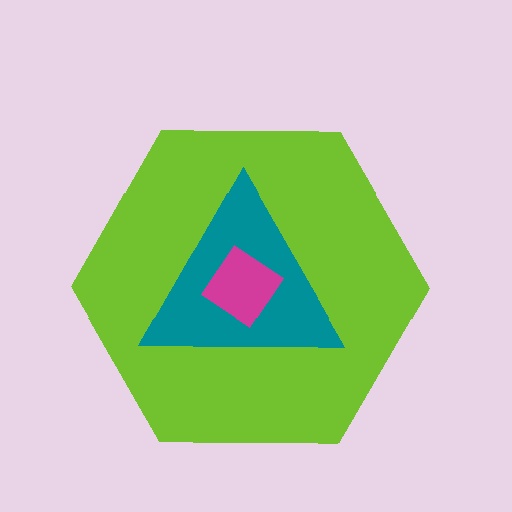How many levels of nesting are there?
3.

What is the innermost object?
The magenta diamond.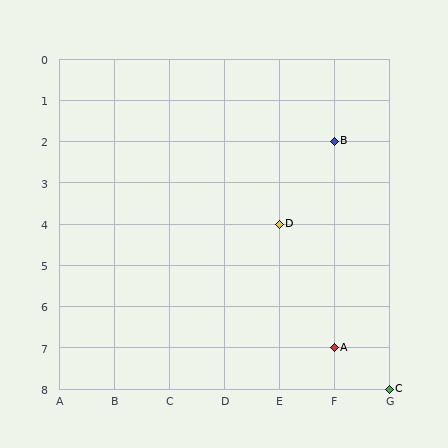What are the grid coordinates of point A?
Point A is at grid coordinates (F, 7).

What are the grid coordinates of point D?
Point D is at grid coordinates (E, 4).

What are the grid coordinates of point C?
Point C is at grid coordinates (G, 8).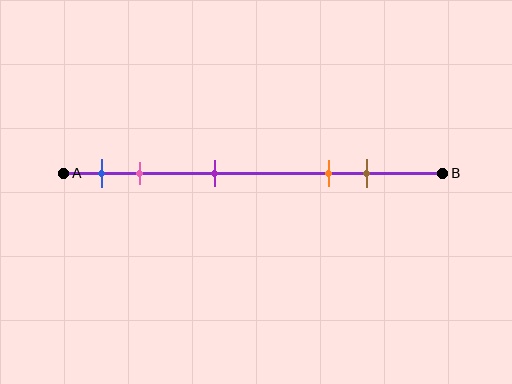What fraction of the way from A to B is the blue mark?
The blue mark is approximately 10% (0.1) of the way from A to B.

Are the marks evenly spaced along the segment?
No, the marks are not evenly spaced.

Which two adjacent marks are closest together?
The blue and pink marks are the closest adjacent pair.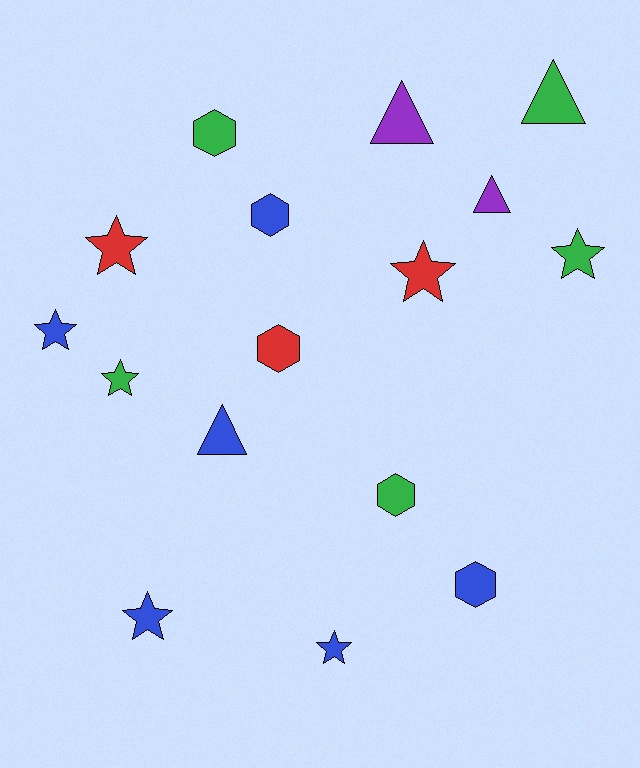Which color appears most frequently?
Blue, with 6 objects.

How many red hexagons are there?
There is 1 red hexagon.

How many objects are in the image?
There are 16 objects.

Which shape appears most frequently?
Star, with 7 objects.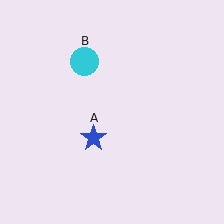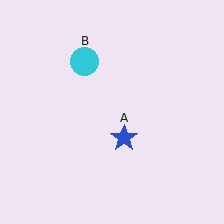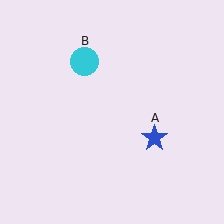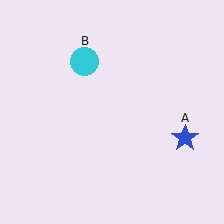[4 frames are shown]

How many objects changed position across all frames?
1 object changed position: blue star (object A).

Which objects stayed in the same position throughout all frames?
Cyan circle (object B) remained stationary.